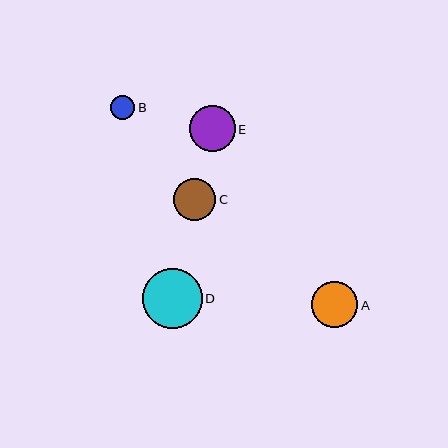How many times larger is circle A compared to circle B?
Circle A is approximately 1.9 times the size of circle B.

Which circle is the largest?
Circle D is the largest with a size of approximately 60 pixels.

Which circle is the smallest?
Circle B is the smallest with a size of approximately 24 pixels.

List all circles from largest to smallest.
From largest to smallest: D, A, E, C, B.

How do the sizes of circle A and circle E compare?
Circle A and circle E are approximately the same size.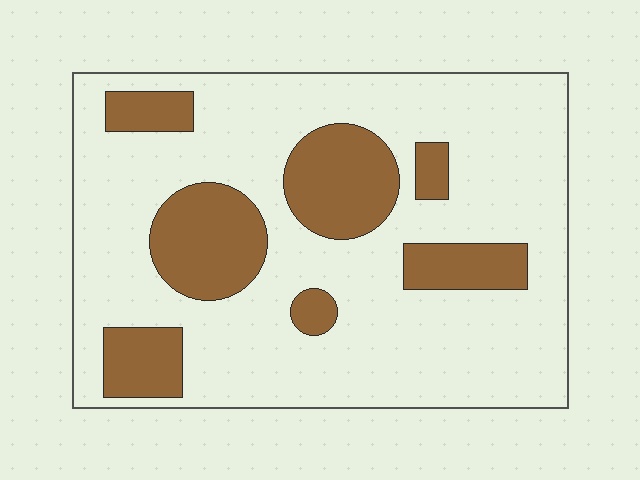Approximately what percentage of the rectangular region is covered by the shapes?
Approximately 25%.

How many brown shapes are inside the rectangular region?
7.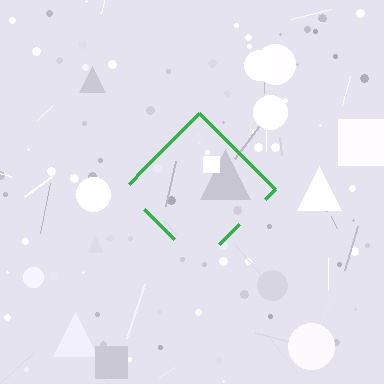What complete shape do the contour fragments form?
The contour fragments form a diamond.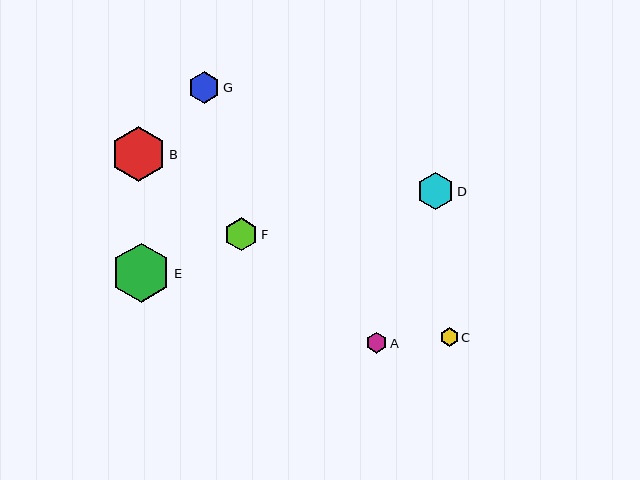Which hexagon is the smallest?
Hexagon C is the smallest with a size of approximately 18 pixels.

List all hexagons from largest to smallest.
From largest to smallest: E, B, D, F, G, A, C.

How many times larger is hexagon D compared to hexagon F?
Hexagon D is approximately 1.1 times the size of hexagon F.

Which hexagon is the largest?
Hexagon E is the largest with a size of approximately 59 pixels.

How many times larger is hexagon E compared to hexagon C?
Hexagon E is approximately 3.2 times the size of hexagon C.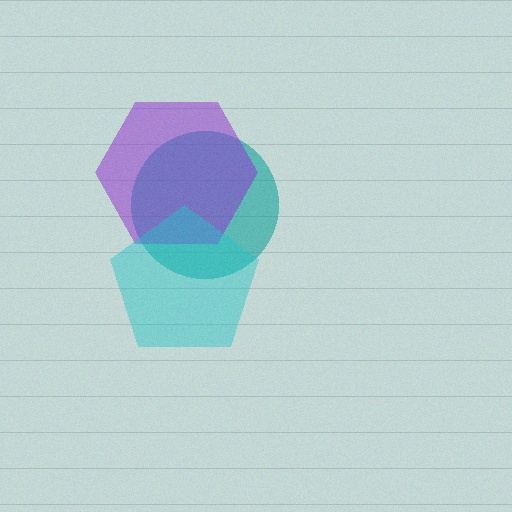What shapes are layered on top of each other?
The layered shapes are: a teal circle, a purple hexagon, a cyan pentagon.